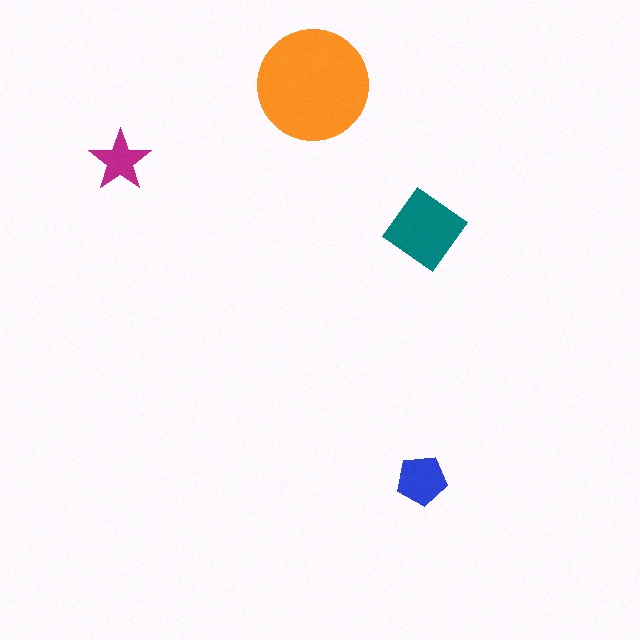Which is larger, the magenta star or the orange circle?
The orange circle.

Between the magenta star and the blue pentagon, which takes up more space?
The blue pentagon.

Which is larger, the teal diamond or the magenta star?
The teal diamond.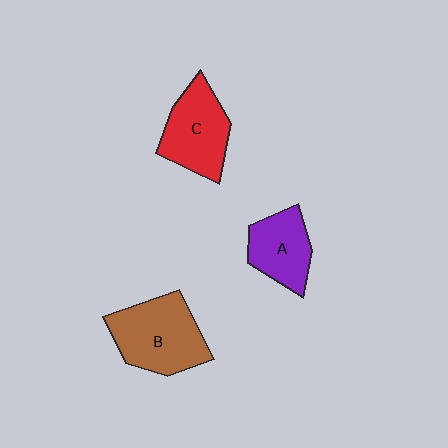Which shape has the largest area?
Shape B (brown).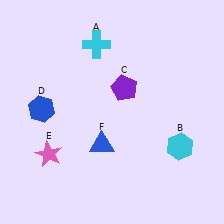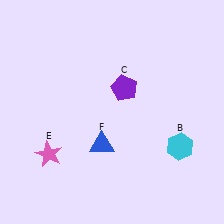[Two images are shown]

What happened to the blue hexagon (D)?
The blue hexagon (D) was removed in Image 2. It was in the top-left area of Image 1.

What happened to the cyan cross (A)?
The cyan cross (A) was removed in Image 2. It was in the top-left area of Image 1.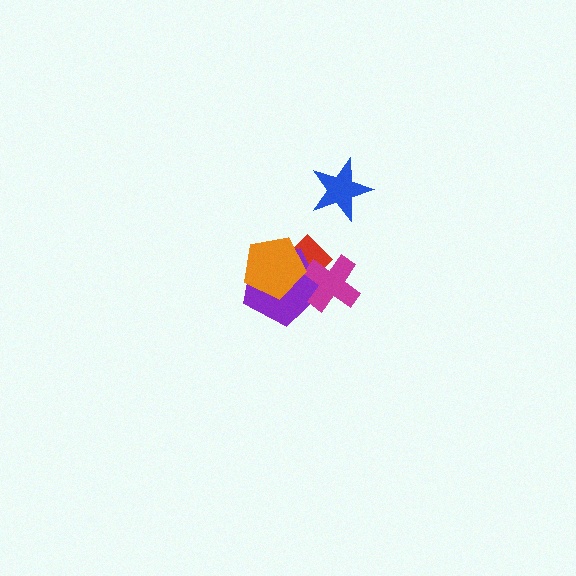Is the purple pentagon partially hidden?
Yes, it is partially covered by another shape.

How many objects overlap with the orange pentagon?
2 objects overlap with the orange pentagon.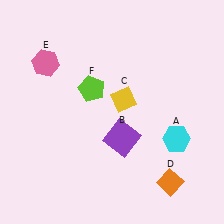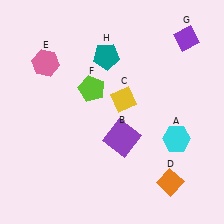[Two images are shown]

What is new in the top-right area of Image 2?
A purple diamond (G) was added in the top-right area of Image 2.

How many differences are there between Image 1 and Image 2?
There are 2 differences between the two images.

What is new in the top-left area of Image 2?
A teal pentagon (H) was added in the top-left area of Image 2.